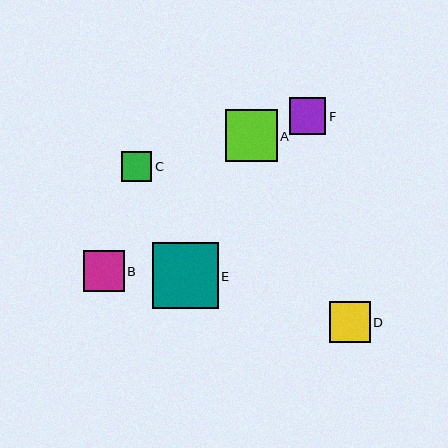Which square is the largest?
Square E is the largest with a size of approximately 66 pixels.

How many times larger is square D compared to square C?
Square D is approximately 1.4 times the size of square C.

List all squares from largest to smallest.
From largest to smallest: E, A, D, B, F, C.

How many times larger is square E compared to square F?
Square E is approximately 1.8 times the size of square F.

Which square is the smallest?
Square C is the smallest with a size of approximately 30 pixels.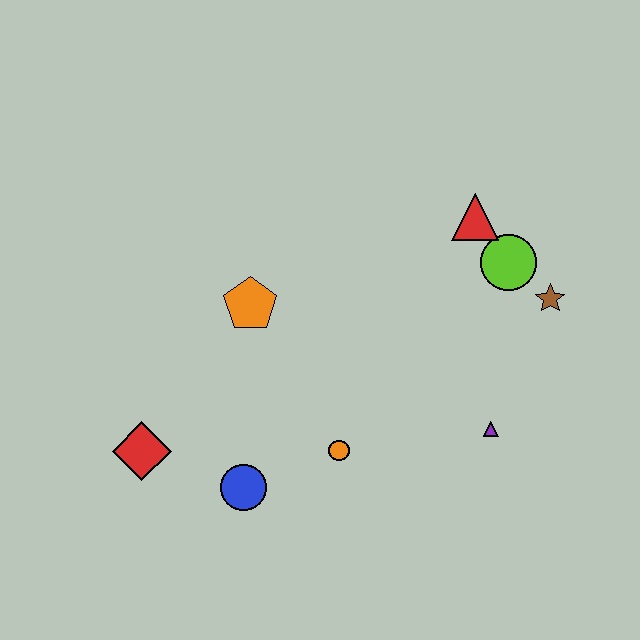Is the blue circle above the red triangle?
No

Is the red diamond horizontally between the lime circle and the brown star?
No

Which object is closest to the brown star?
The lime circle is closest to the brown star.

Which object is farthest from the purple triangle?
The red diamond is farthest from the purple triangle.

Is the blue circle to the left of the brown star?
Yes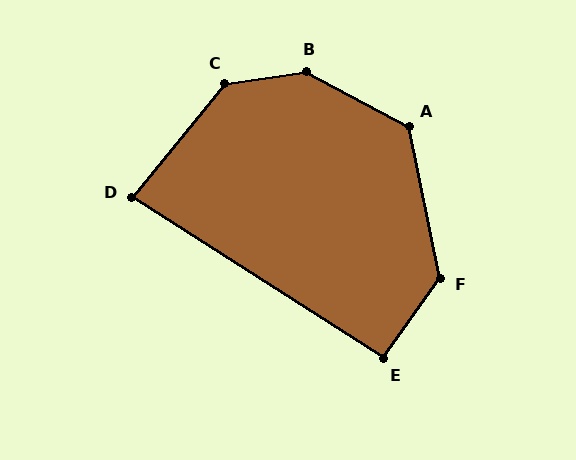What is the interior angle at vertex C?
Approximately 138 degrees (obtuse).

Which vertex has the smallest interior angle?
D, at approximately 84 degrees.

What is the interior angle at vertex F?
Approximately 133 degrees (obtuse).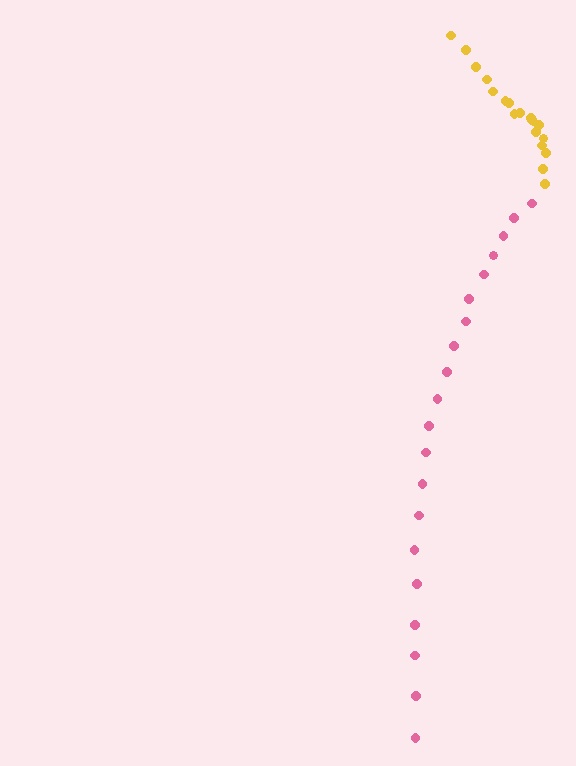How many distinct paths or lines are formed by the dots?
There are 2 distinct paths.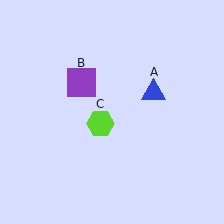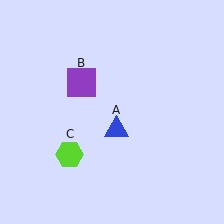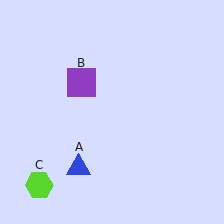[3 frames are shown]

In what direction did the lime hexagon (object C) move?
The lime hexagon (object C) moved down and to the left.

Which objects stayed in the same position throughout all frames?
Purple square (object B) remained stationary.